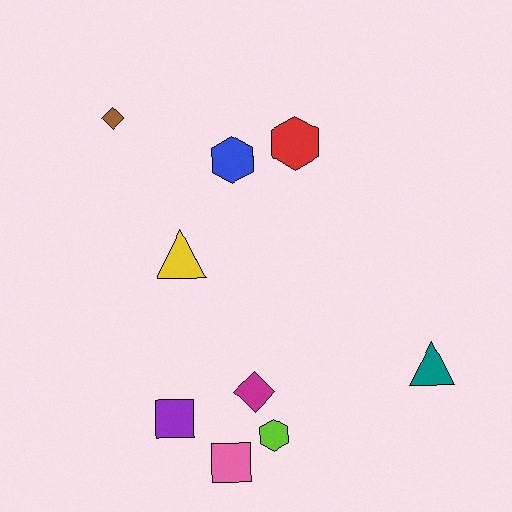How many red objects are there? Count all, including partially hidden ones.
There is 1 red object.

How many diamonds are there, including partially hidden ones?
There are 2 diamonds.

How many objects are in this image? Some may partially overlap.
There are 9 objects.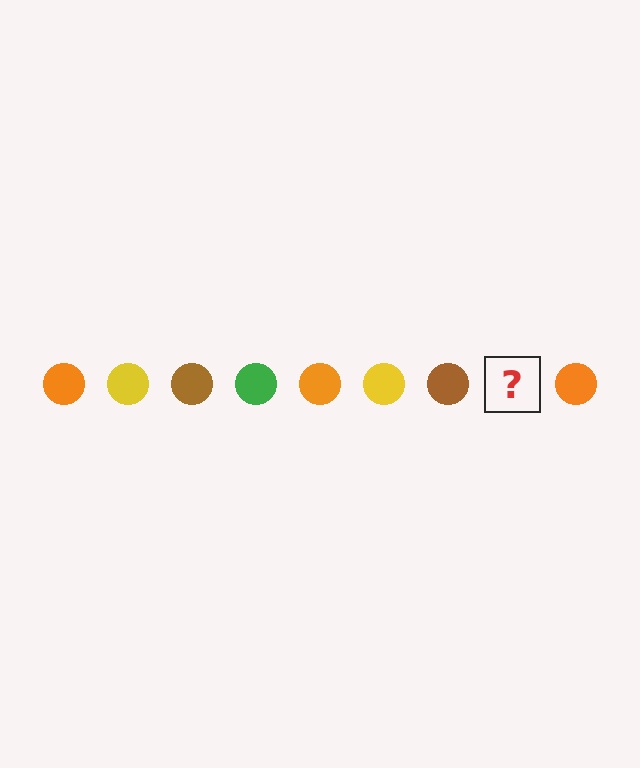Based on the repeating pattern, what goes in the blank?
The blank should be a green circle.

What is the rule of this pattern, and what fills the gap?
The rule is that the pattern cycles through orange, yellow, brown, green circles. The gap should be filled with a green circle.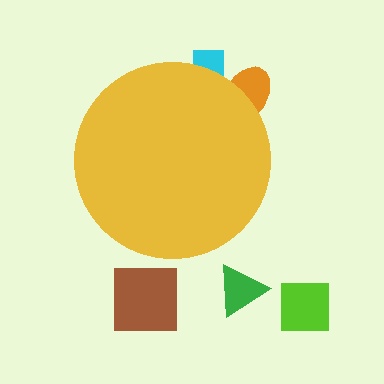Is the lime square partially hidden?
No, the lime square is fully visible.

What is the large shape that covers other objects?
A yellow circle.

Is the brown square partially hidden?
No, the brown square is fully visible.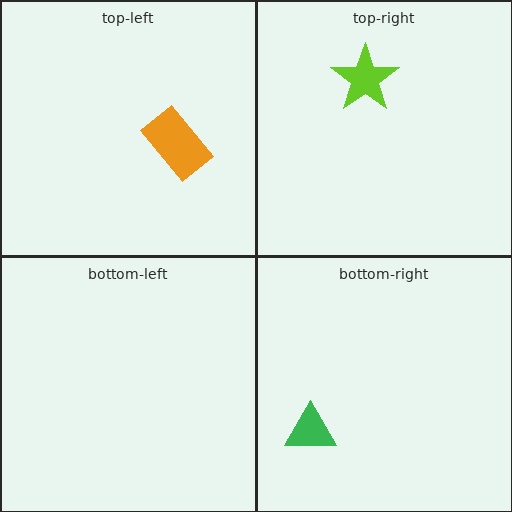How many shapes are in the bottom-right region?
1.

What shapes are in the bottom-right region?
The green triangle.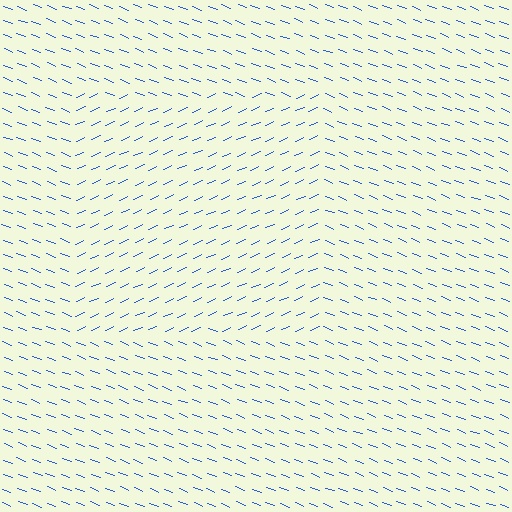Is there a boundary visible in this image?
Yes, there is a texture boundary formed by a change in line orientation.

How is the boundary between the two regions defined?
The boundary is defined purely by a change in line orientation (approximately 45 degrees difference). All lines are the same color and thickness.